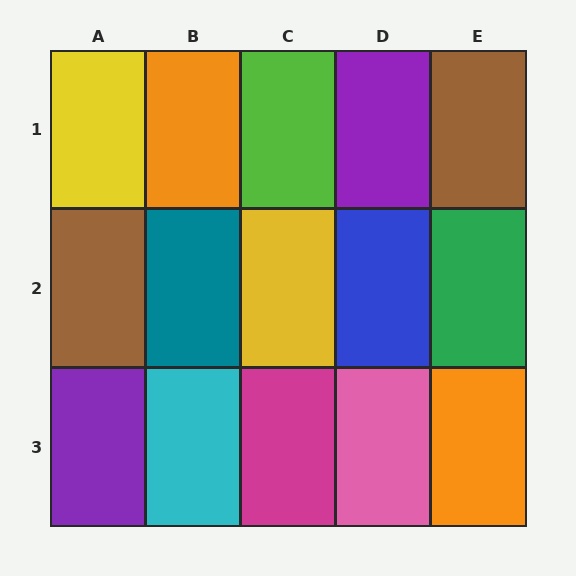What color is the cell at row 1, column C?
Lime.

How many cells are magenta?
1 cell is magenta.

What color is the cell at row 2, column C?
Yellow.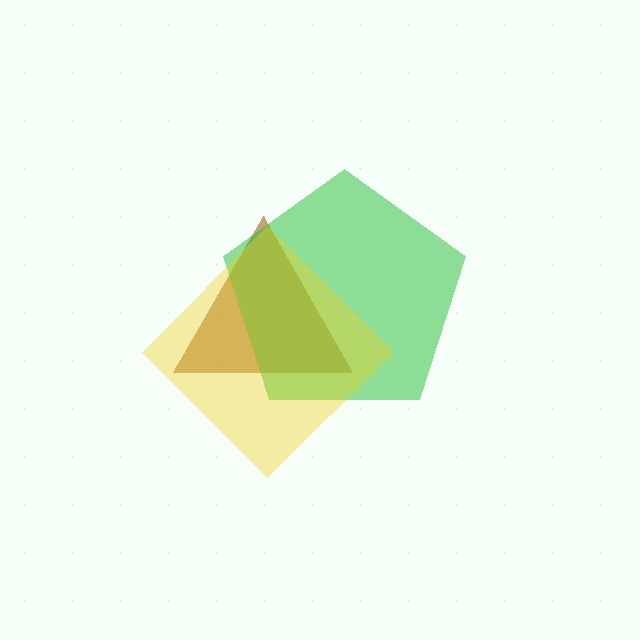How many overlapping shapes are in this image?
There are 3 overlapping shapes in the image.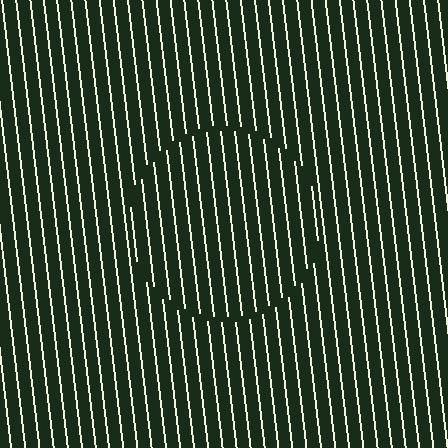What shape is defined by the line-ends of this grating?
An illusory circle. The interior of the shape contains the same grating, shifted by half a period — the contour is defined by the phase discontinuity where line-ends from the inner and outer gratings abut.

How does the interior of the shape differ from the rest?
The interior of the shape contains the same grating, shifted by half a period — the contour is defined by the phase discontinuity where line-ends from the inner and outer gratings abut.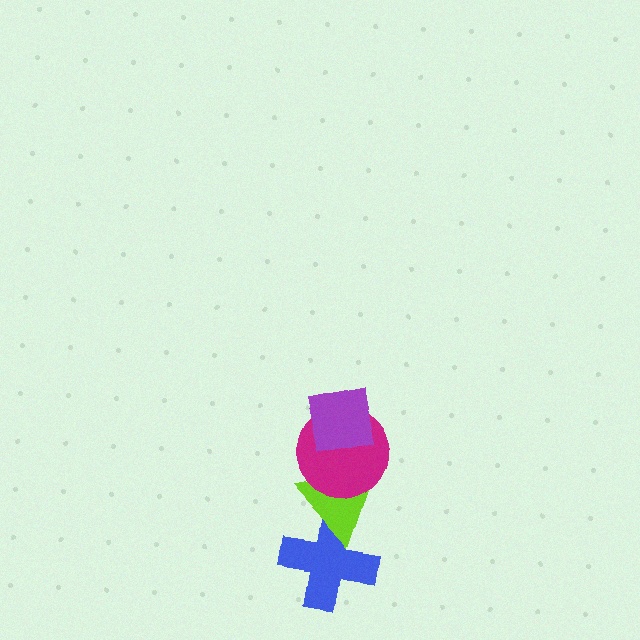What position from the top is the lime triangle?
The lime triangle is 3rd from the top.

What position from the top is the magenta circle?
The magenta circle is 2nd from the top.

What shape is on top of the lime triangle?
The magenta circle is on top of the lime triangle.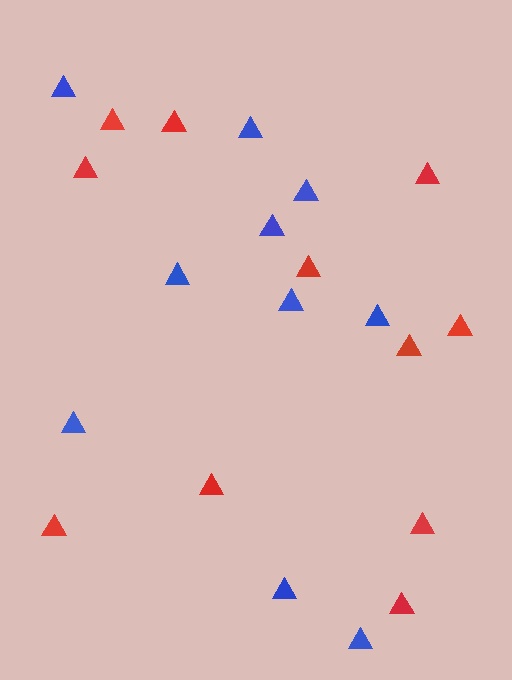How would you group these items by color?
There are 2 groups: one group of red triangles (11) and one group of blue triangles (10).